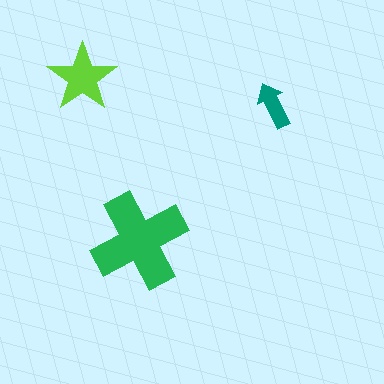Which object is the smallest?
The teal arrow.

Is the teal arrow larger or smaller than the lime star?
Smaller.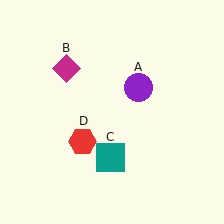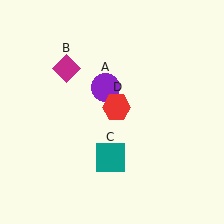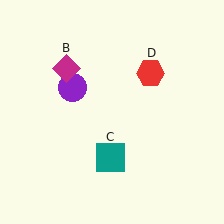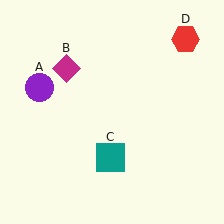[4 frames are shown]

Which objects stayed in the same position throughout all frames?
Magenta diamond (object B) and teal square (object C) remained stationary.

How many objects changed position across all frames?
2 objects changed position: purple circle (object A), red hexagon (object D).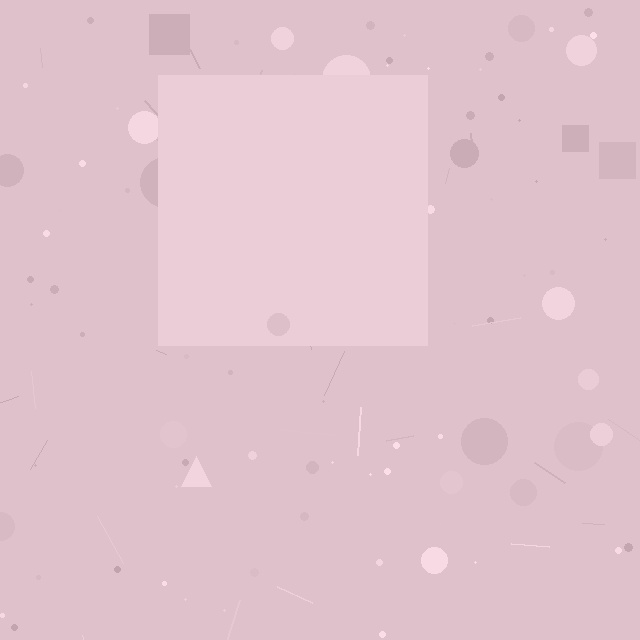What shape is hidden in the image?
A square is hidden in the image.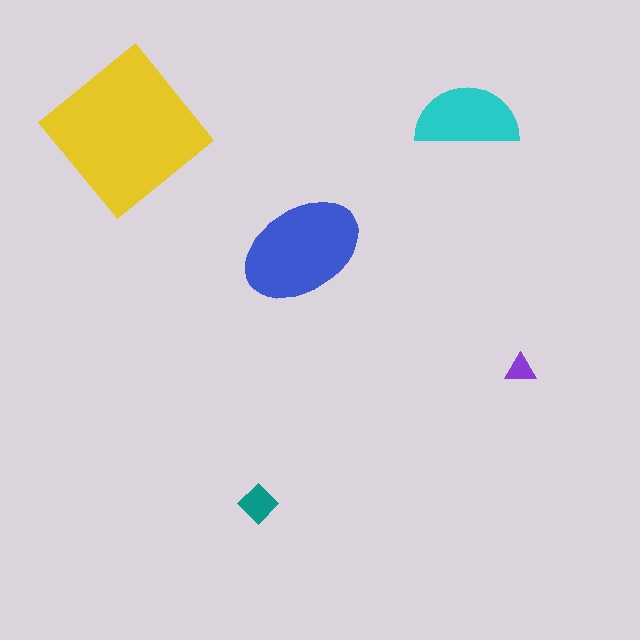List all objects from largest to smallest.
The yellow diamond, the blue ellipse, the cyan semicircle, the teal diamond, the purple triangle.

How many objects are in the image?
There are 5 objects in the image.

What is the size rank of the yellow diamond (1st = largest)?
1st.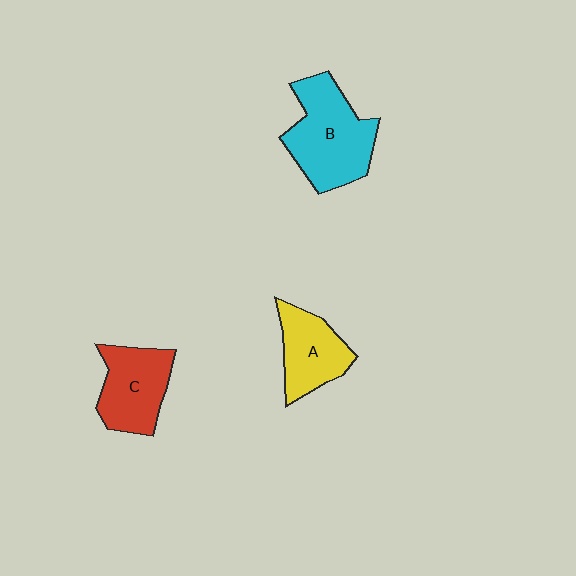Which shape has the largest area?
Shape B (cyan).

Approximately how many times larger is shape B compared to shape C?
Approximately 1.3 times.